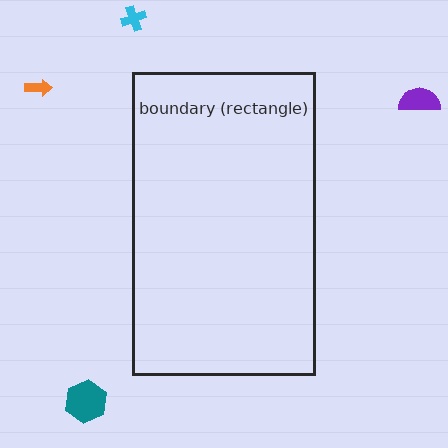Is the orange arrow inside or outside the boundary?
Outside.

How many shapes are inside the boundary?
0 inside, 4 outside.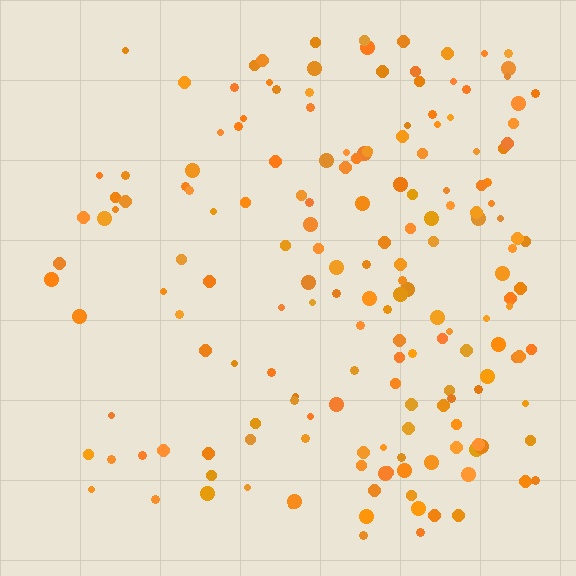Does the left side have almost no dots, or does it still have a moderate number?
Still a moderate number, just noticeably fewer than the right.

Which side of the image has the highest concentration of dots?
The right.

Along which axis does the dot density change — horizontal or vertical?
Horizontal.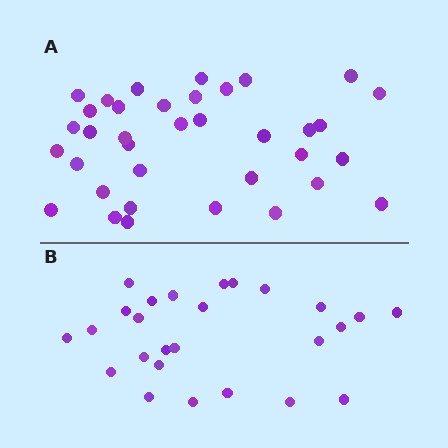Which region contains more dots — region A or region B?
Region A (the top region) has more dots.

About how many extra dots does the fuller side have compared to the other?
Region A has roughly 10 or so more dots than region B.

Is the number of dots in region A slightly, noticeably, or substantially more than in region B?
Region A has noticeably more, but not dramatically so. The ratio is roughly 1.4 to 1.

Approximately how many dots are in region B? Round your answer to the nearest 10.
About 30 dots. (The exact count is 26, which rounds to 30.)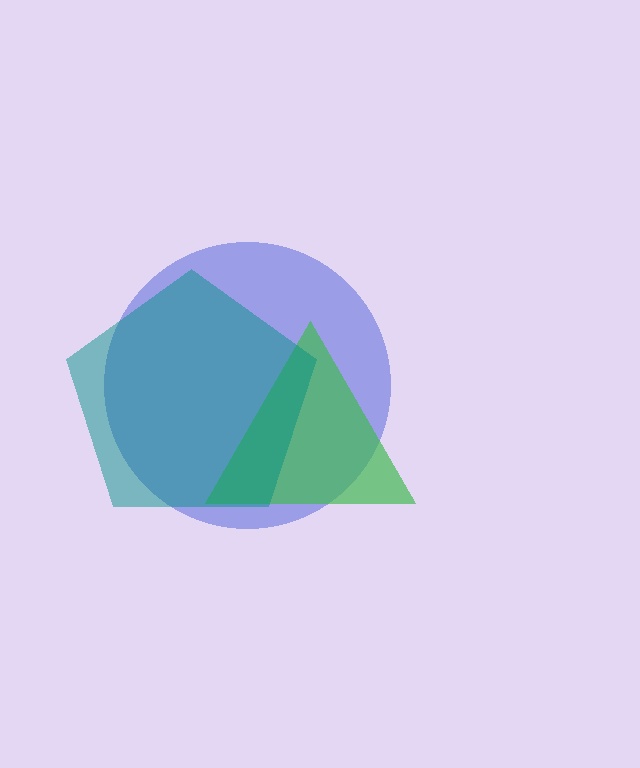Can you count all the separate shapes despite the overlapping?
Yes, there are 3 separate shapes.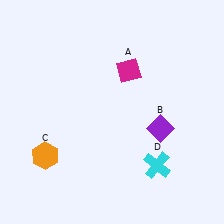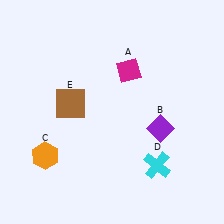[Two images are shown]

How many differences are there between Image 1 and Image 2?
There is 1 difference between the two images.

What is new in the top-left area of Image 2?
A brown square (E) was added in the top-left area of Image 2.